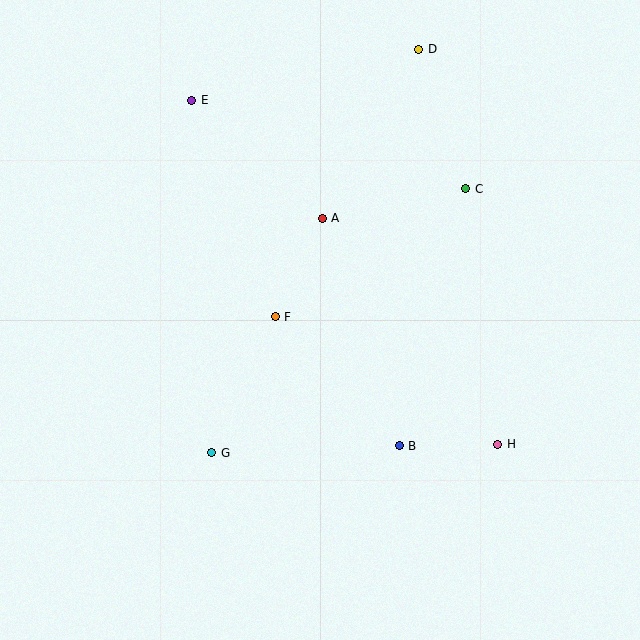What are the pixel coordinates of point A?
Point A is at (322, 218).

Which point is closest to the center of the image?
Point F at (275, 317) is closest to the center.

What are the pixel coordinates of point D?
Point D is at (419, 49).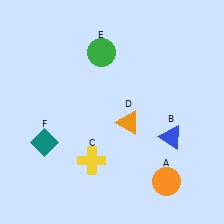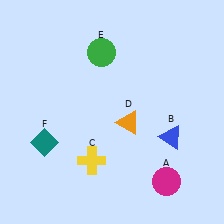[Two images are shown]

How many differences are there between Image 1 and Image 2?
There is 1 difference between the two images.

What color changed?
The circle (A) changed from orange in Image 1 to magenta in Image 2.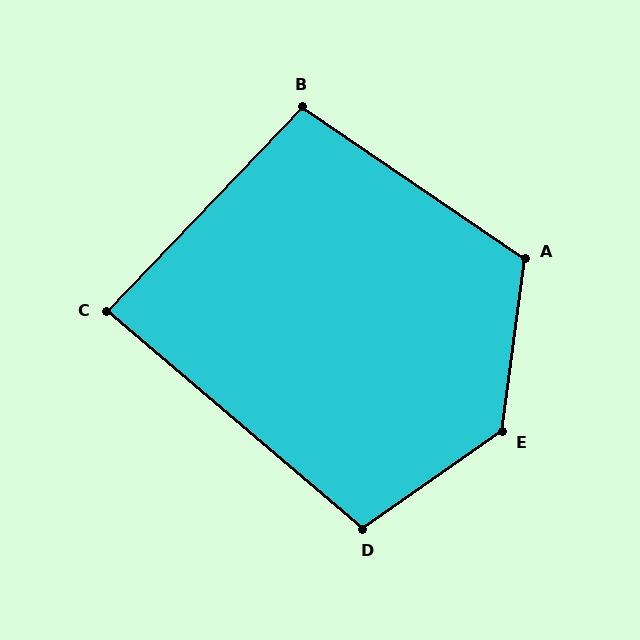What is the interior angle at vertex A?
Approximately 117 degrees (obtuse).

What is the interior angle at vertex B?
Approximately 99 degrees (obtuse).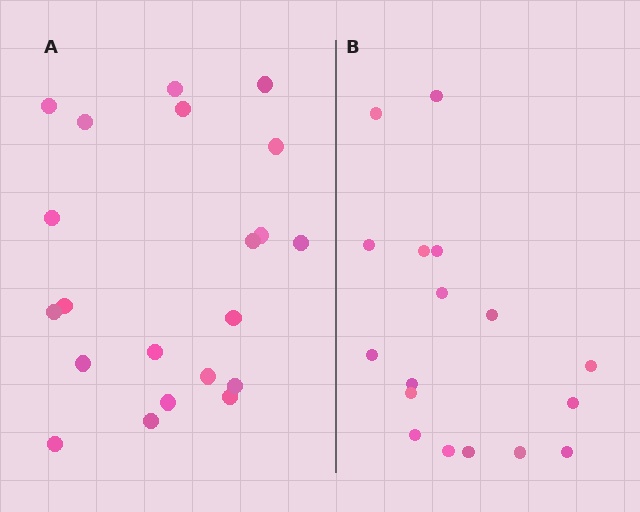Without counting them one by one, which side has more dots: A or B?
Region A (the left region) has more dots.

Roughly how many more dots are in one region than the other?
Region A has about 4 more dots than region B.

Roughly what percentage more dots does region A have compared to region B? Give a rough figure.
About 25% more.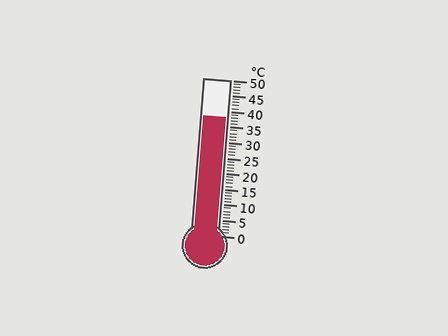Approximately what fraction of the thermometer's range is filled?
The thermometer is filled to approximately 75% of its range.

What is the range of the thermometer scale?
The thermometer scale ranges from 0°C to 50°C.